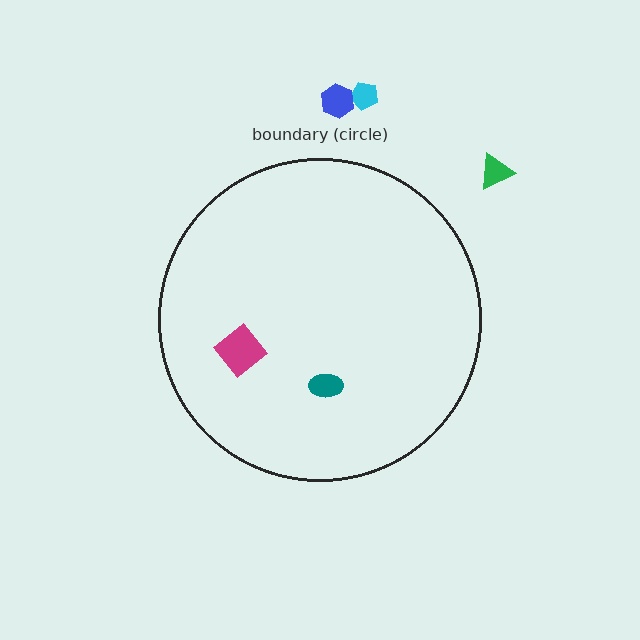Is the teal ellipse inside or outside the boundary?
Inside.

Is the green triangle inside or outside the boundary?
Outside.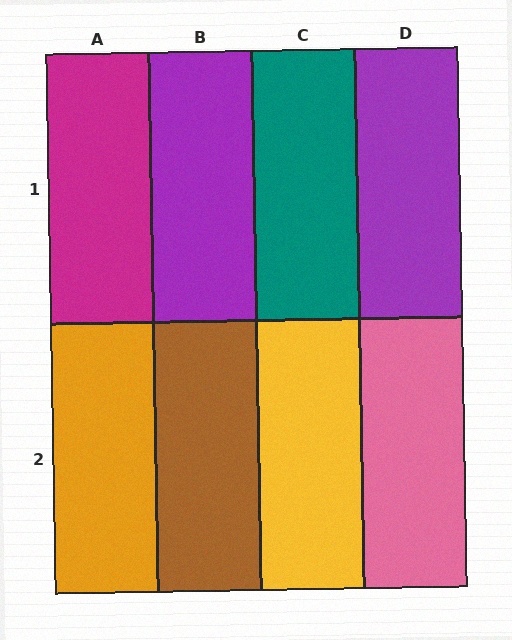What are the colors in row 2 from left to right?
Orange, brown, yellow, pink.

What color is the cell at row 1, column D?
Purple.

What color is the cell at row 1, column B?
Purple.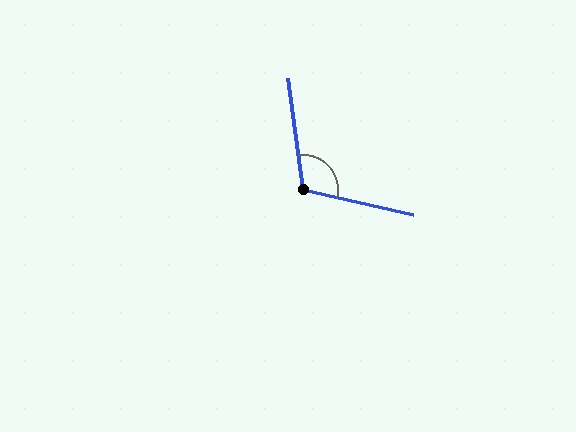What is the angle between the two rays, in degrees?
Approximately 110 degrees.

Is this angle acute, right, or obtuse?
It is obtuse.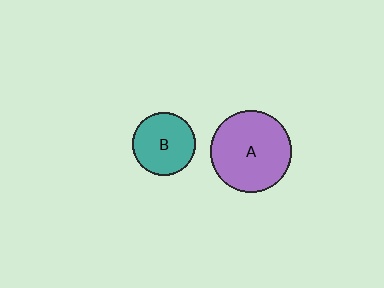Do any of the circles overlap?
No, none of the circles overlap.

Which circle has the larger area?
Circle A (purple).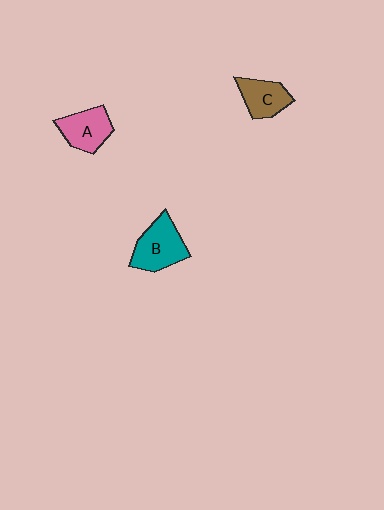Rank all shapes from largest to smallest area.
From largest to smallest: B (teal), A (pink), C (brown).